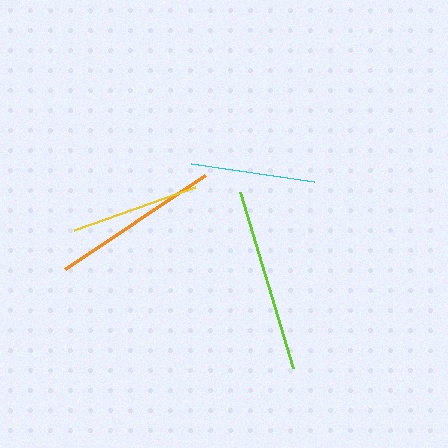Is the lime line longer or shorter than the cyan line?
The lime line is longer than the cyan line.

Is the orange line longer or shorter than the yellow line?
The orange line is longer than the yellow line.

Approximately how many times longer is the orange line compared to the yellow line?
The orange line is approximately 1.3 times the length of the yellow line.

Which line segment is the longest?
The lime line is the longest at approximately 184 pixels.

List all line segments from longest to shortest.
From longest to shortest: lime, orange, yellow, cyan.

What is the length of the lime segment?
The lime segment is approximately 184 pixels long.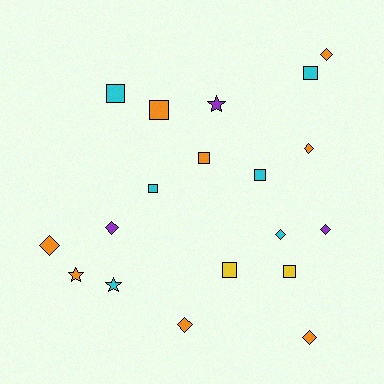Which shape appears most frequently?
Diamond, with 8 objects.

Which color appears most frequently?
Orange, with 8 objects.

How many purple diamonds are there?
There are 2 purple diamonds.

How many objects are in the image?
There are 19 objects.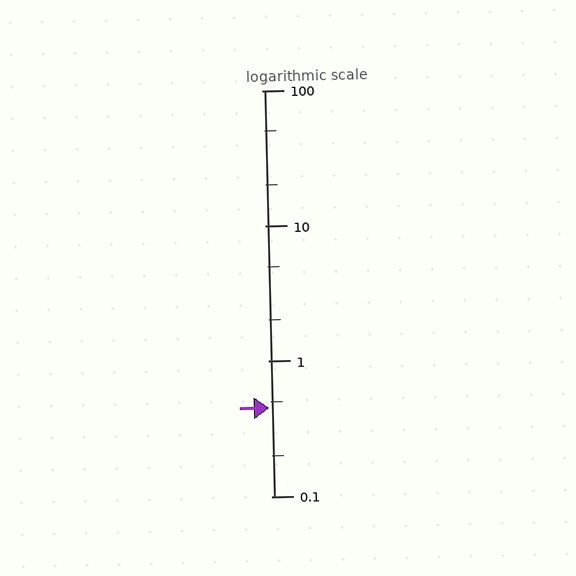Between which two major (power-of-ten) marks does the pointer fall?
The pointer is between 0.1 and 1.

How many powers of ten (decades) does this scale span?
The scale spans 3 decades, from 0.1 to 100.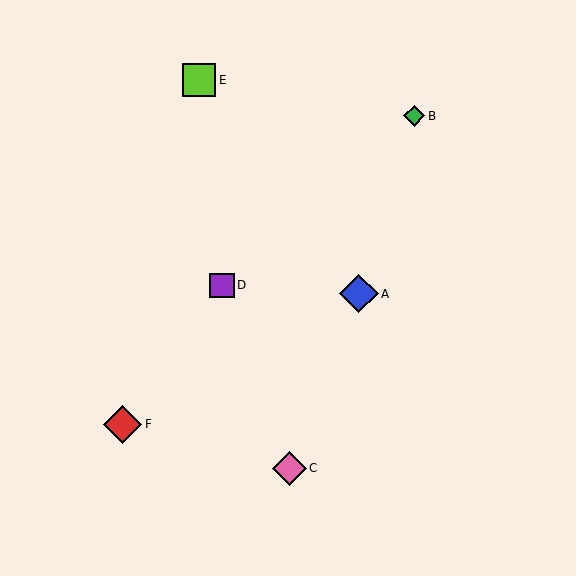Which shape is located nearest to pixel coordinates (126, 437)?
The red diamond (labeled F) at (123, 424) is nearest to that location.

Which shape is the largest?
The red diamond (labeled F) is the largest.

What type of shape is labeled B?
Shape B is a green diamond.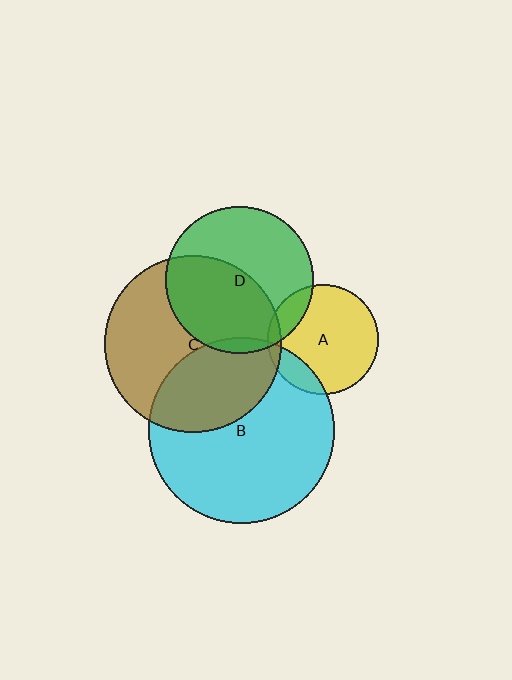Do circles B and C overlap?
Yes.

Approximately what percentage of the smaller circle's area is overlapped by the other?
Approximately 35%.